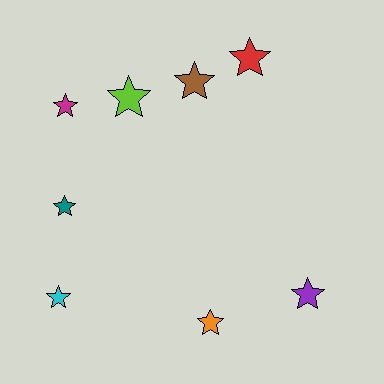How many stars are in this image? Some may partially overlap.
There are 8 stars.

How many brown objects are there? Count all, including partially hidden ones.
There is 1 brown object.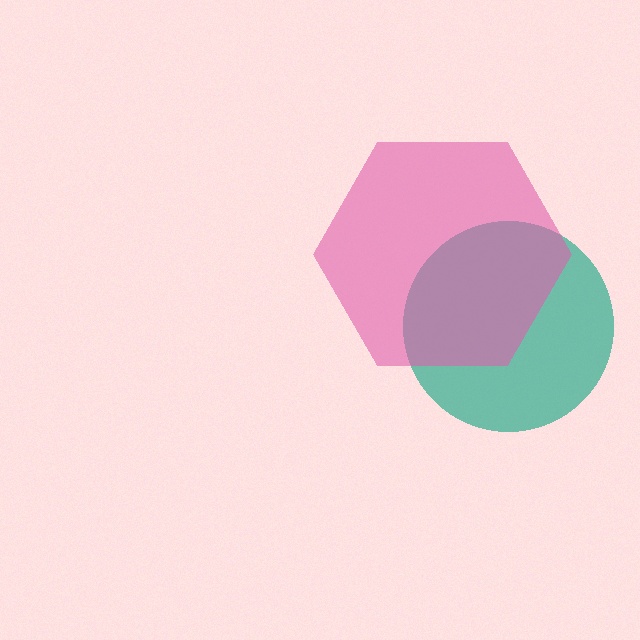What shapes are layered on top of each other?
The layered shapes are: a teal circle, a pink hexagon.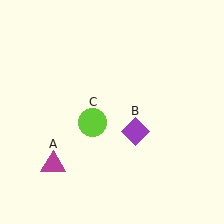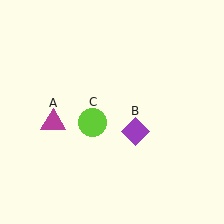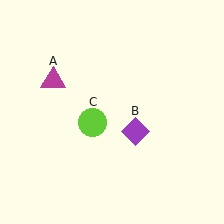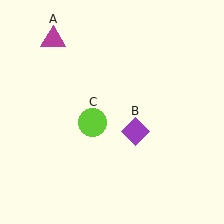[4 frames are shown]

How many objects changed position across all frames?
1 object changed position: magenta triangle (object A).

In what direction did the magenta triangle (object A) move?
The magenta triangle (object A) moved up.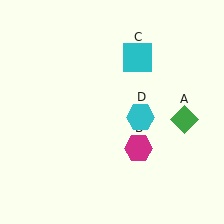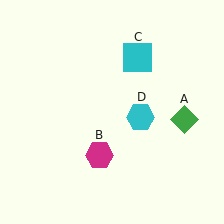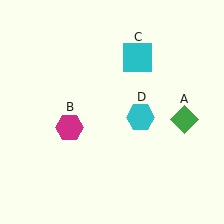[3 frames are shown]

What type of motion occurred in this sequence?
The magenta hexagon (object B) rotated clockwise around the center of the scene.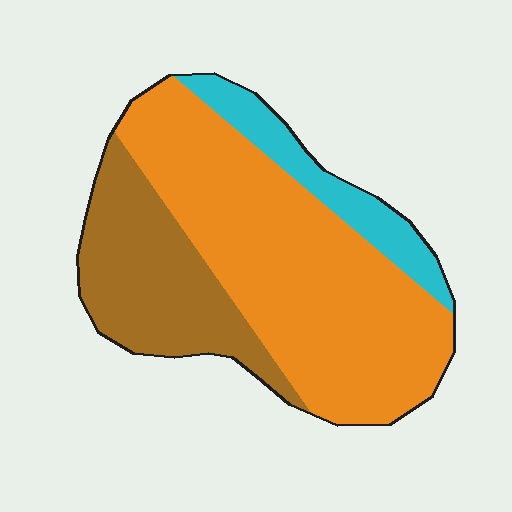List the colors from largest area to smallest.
From largest to smallest: orange, brown, cyan.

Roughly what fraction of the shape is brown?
Brown covers about 25% of the shape.